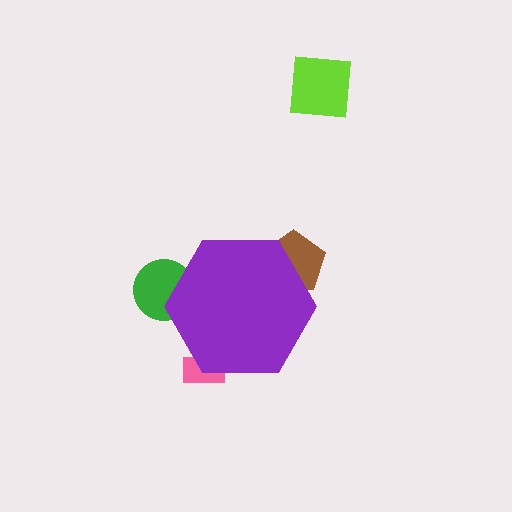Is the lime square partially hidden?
No, the lime square is fully visible.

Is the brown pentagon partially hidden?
Yes, the brown pentagon is partially hidden behind the purple hexagon.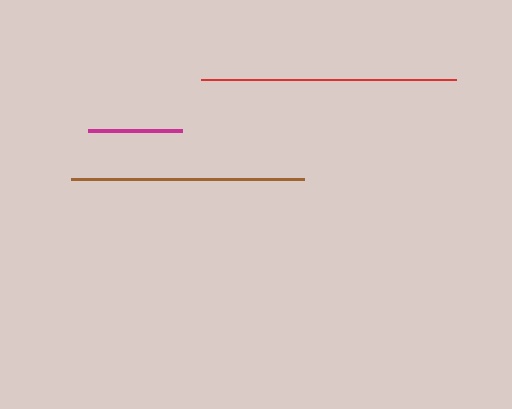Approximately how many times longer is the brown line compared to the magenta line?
The brown line is approximately 2.5 times the length of the magenta line.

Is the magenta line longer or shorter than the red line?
The red line is longer than the magenta line.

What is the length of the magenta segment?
The magenta segment is approximately 95 pixels long.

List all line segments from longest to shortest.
From longest to shortest: red, brown, magenta.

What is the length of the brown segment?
The brown segment is approximately 233 pixels long.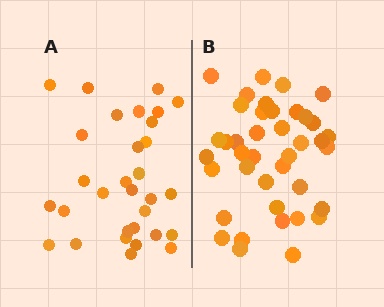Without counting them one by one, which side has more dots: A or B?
Region B (the right region) has more dots.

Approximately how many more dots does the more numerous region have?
Region B has roughly 8 or so more dots than region A.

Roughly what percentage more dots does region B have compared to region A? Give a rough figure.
About 30% more.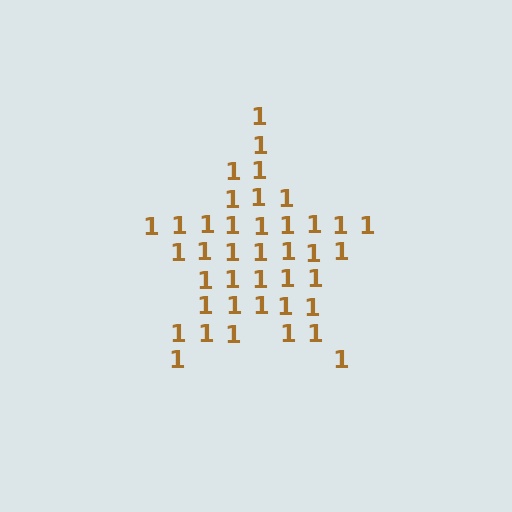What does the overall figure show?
The overall figure shows a star.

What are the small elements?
The small elements are digit 1's.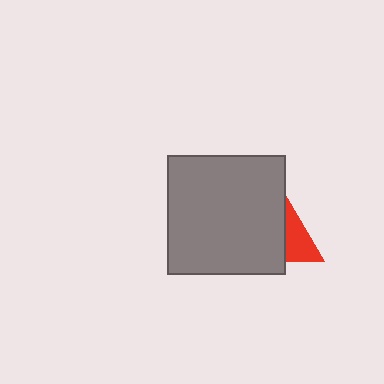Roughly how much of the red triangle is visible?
A small part of it is visible (roughly 39%).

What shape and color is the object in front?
The object in front is a gray square.